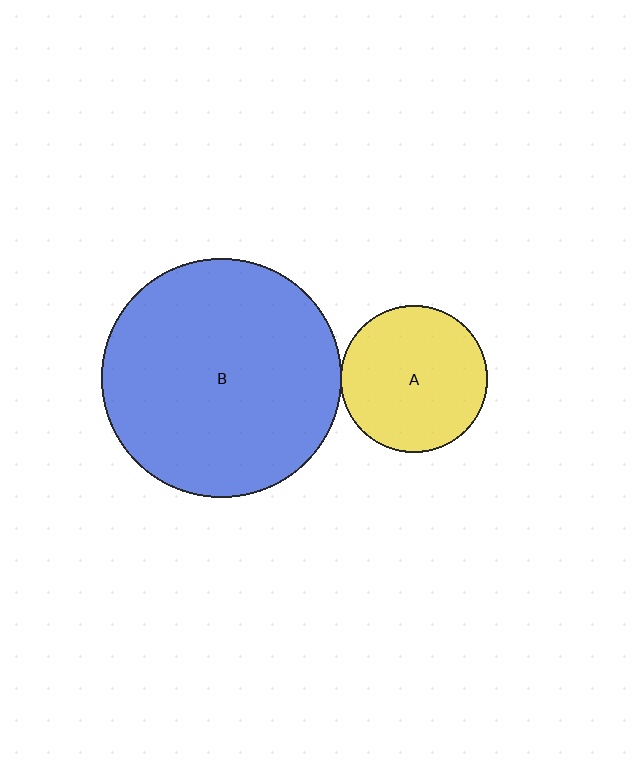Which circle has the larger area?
Circle B (blue).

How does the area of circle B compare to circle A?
Approximately 2.6 times.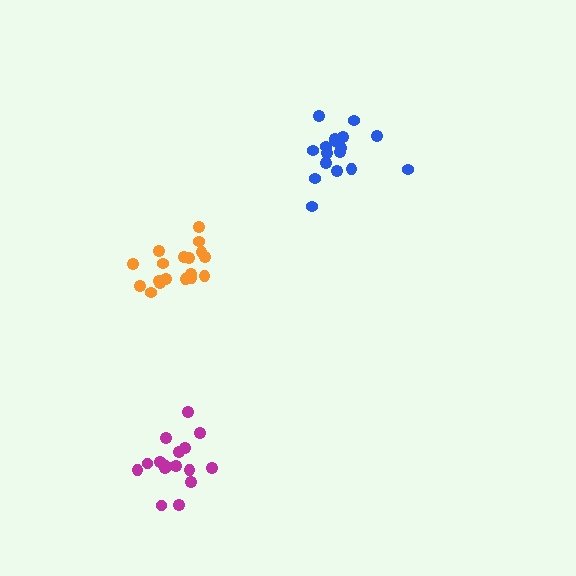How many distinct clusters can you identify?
There are 3 distinct clusters.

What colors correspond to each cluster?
The clusters are colored: magenta, orange, blue.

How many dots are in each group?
Group 1: 17 dots, Group 2: 18 dots, Group 3: 17 dots (52 total).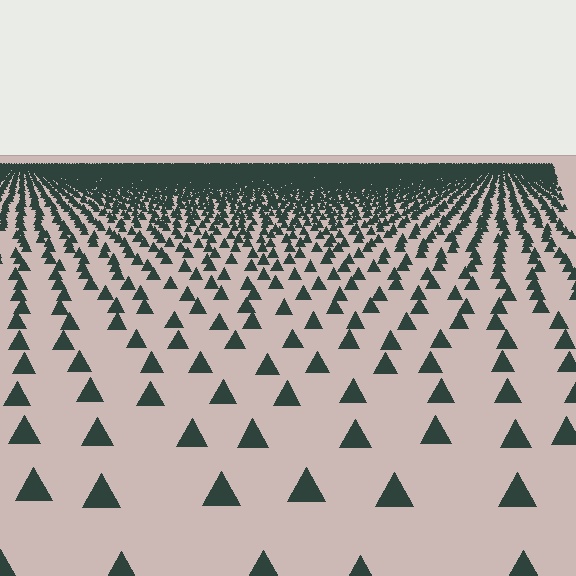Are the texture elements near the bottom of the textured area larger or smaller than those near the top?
Larger. Near the bottom, elements are closer to the viewer and appear at a bigger on-screen size.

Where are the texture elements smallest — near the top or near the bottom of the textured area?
Near the top.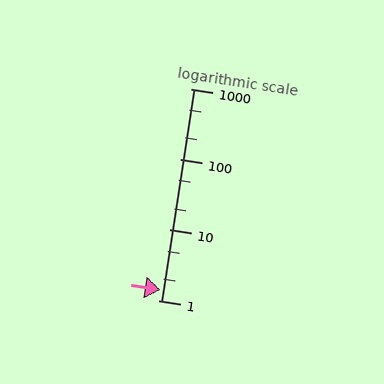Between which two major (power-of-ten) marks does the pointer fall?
The pointer is between 1 and 10.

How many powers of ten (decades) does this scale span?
The scale spans 3 decades, from 1 to 1000.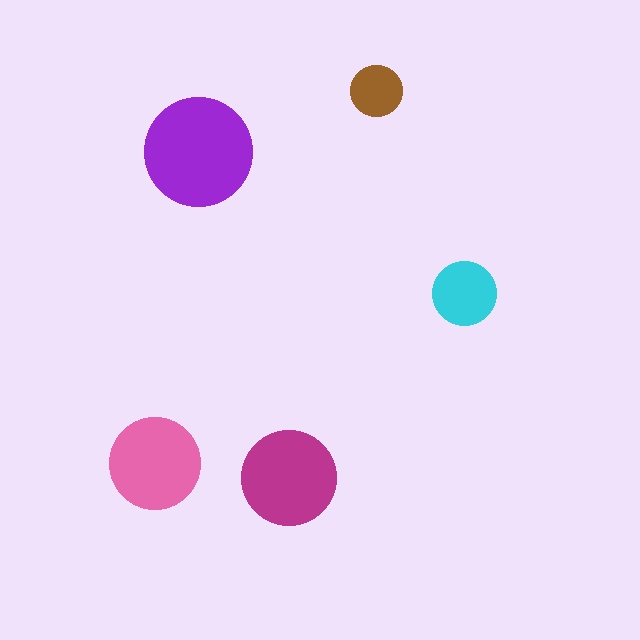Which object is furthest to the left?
The pink circle is leftmost.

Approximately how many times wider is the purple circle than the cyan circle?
About 1.5 times wider.